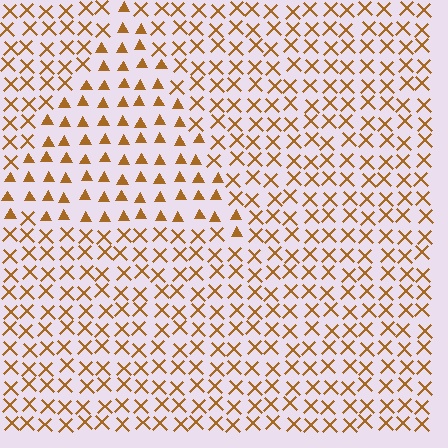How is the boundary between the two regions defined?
The boundary is defined by a change in element shape: triangles inside vs. X marks outside. All elements share the same color and spacing.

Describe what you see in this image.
The image is filled with small brown elements arranged in a uniform grid. A triangle-shaped region contains triangles, while the surrounding area contains X marks. The boundary is defined purely by the change in element shape.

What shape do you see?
I see a triangle.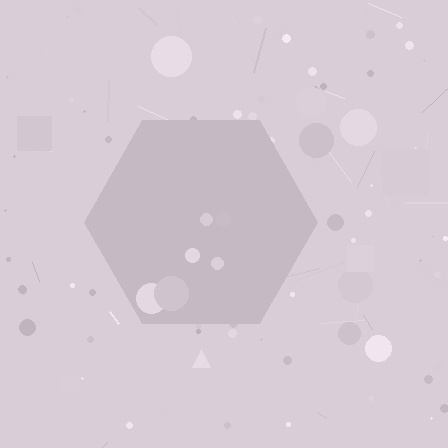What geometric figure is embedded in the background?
A hexagon is embedded in the background.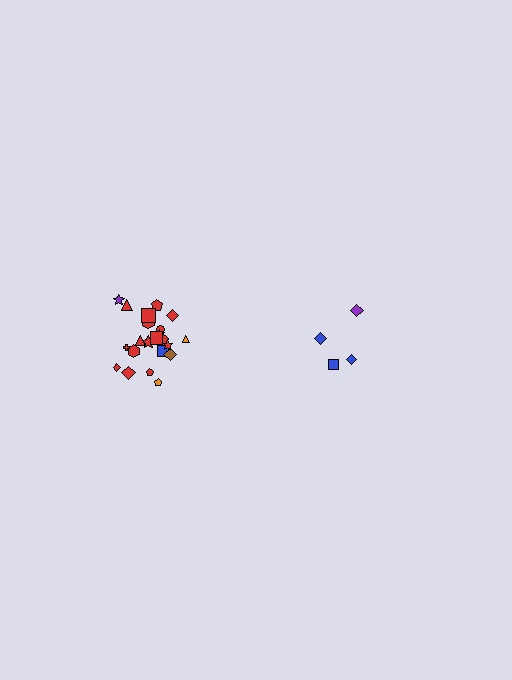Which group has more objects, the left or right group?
The left group.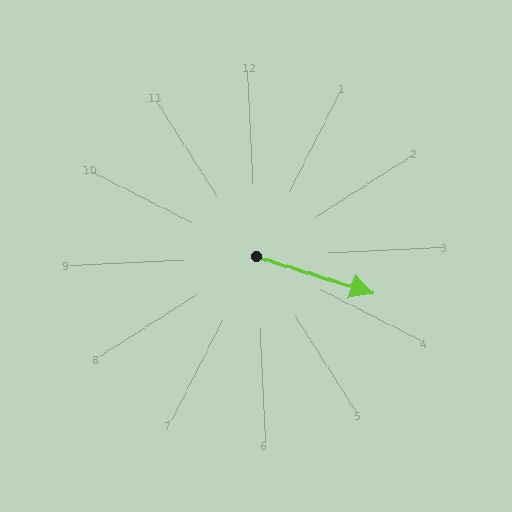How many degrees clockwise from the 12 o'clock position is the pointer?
Approximately 111 degrees.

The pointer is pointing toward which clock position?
Roughly 4 o'clock.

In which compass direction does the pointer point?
East.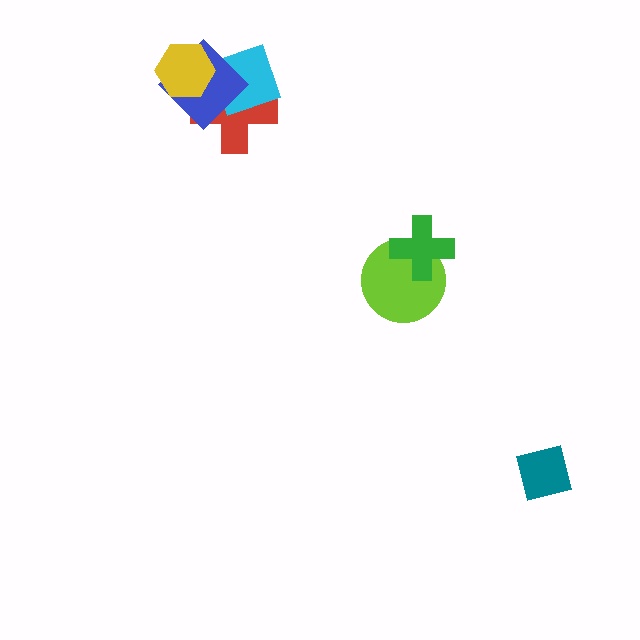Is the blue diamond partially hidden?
Yes, it is partially covered by another shape.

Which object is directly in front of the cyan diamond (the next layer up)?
The blue diamond is directly in front of the cyan diamond.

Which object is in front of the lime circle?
The green cross is in front of the lime circle.